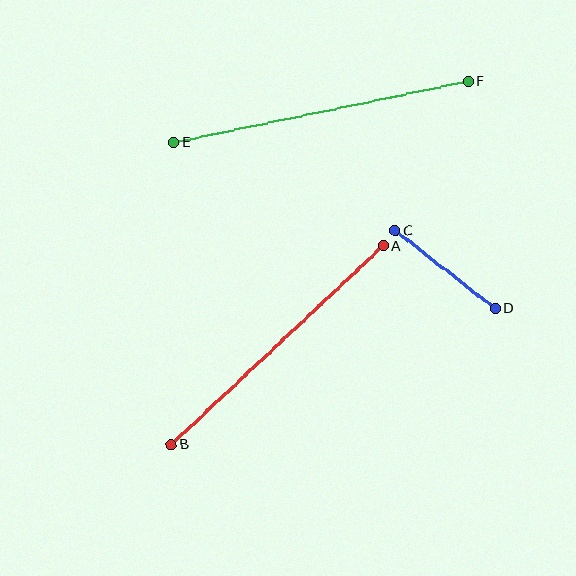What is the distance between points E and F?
The distance is approximately 301 pixels.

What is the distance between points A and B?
The distance is approximately 291 pixels.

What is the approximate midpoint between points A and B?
The midpoint is at approximately (277, 346) pixels.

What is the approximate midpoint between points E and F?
The midpoint is at approximately (321, 112) pixels.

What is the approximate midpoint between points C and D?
The midpoint is at approximately (445, 269) pixels.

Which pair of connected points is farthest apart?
Points E and F are farthest apart.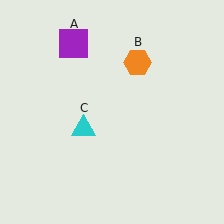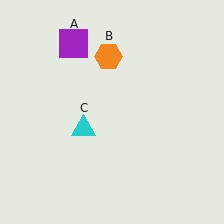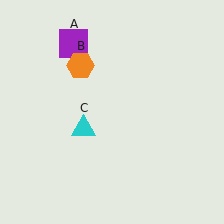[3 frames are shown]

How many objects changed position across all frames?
1 object changed position: orange hexagon (object B).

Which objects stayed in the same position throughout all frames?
Purple square (object A) and cyan triangle (object C) remained stationary.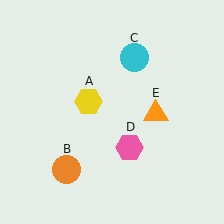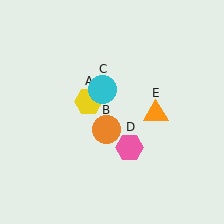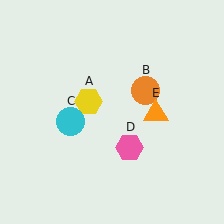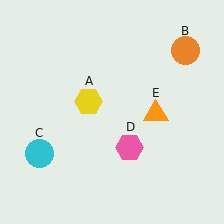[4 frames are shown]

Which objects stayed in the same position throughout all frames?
Yellow hexagon (object A) and pink hexagon (object D) and orange triangle (object E) remained stationary.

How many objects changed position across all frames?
2 objects changed position: orange circle (object B), cyan circle (object C).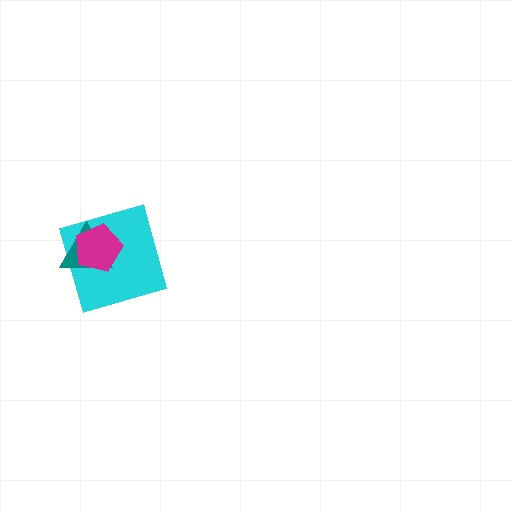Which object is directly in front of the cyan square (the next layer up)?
The teal triangle is directly in front of the cyan square.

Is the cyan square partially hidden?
Yes, it is partially covered by another shape.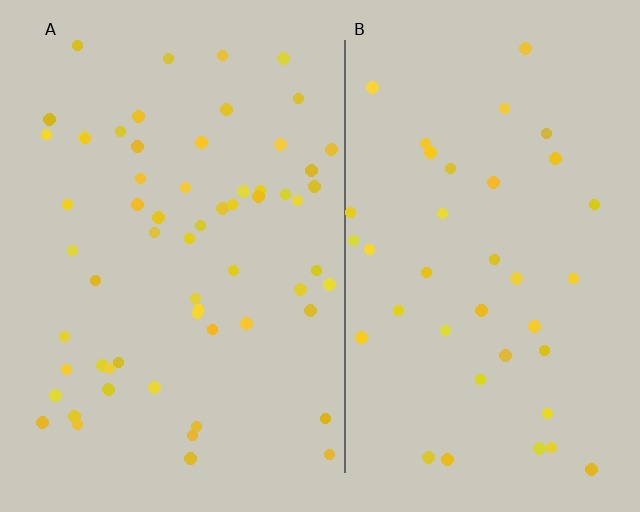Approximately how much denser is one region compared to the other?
Approximately 1.6× — region A over region B.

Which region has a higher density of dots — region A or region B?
A (the left).